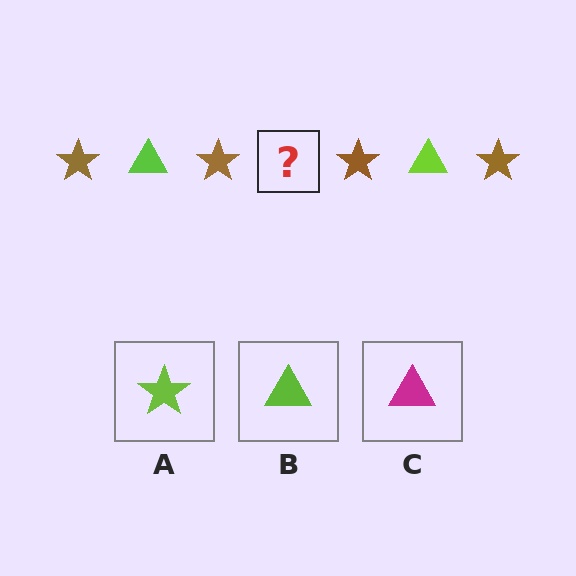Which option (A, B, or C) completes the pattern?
B.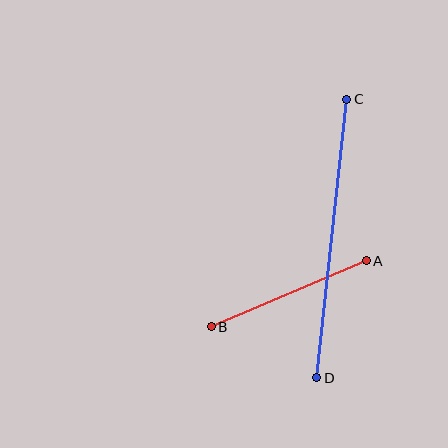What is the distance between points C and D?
The distance is approximately 280 pixels.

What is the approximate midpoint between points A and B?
The midpoint is at approximately (289, 294) pixels.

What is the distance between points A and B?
The distance is approximately 168 pixels.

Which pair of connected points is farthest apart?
Points C and D are farthest apart.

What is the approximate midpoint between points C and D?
The midpoint is at approximately (332, 238) pixels.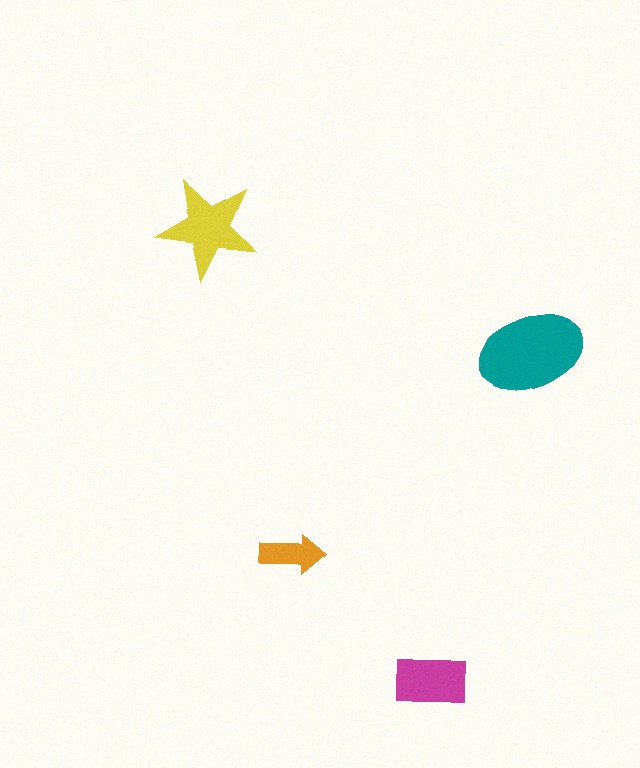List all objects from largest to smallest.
The teal ellipse, the yellow star, the magenta rectangle, the orange arrow.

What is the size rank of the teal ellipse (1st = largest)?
1st.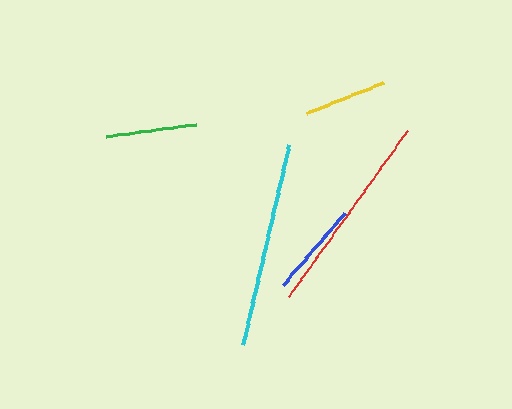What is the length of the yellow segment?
The yellow segment is approximately 83 pixels long.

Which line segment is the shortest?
The yellow line is the shortest at approximately 83 pixels.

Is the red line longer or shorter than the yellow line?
The red line is longer than the yellow line.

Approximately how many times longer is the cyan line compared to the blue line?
The cyan line is approximately 2.2 times the length of the blue line.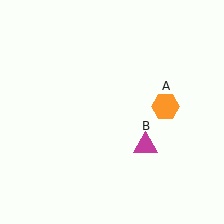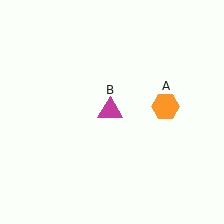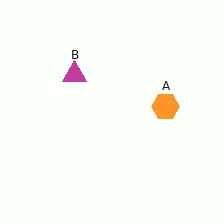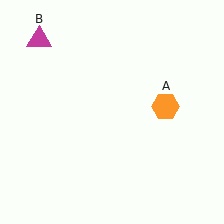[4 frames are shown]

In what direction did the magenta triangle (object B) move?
The magenta triangle (object B) moved up and to the left.